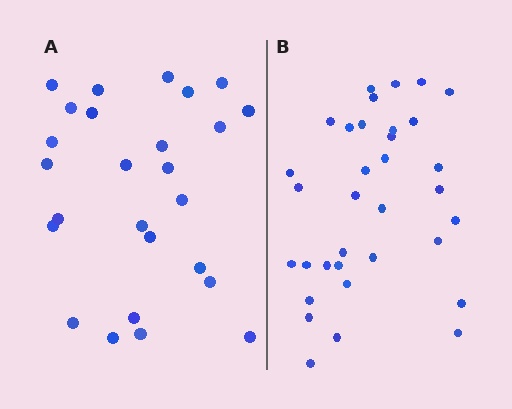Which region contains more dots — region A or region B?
Region B (the right region) has more dots.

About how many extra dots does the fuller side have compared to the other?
Region B has roughly 8 or so more dots than region A.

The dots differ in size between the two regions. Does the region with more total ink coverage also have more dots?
No. Region A has more total ink coverage because its dots are larger, but region B actually contains more individual dots. Total area can be misleading — the number of items is what matters here.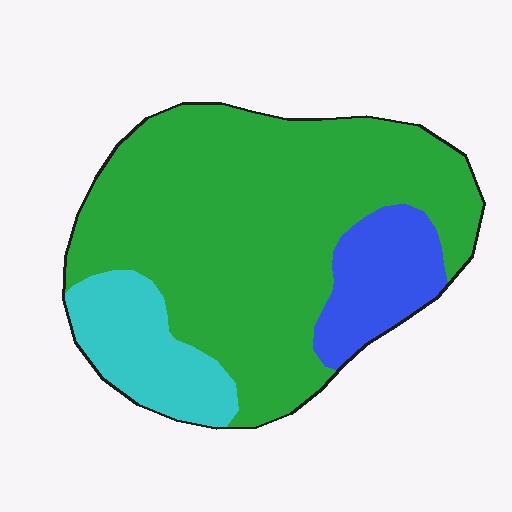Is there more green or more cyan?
Green.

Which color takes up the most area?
Green, at roughly 70%.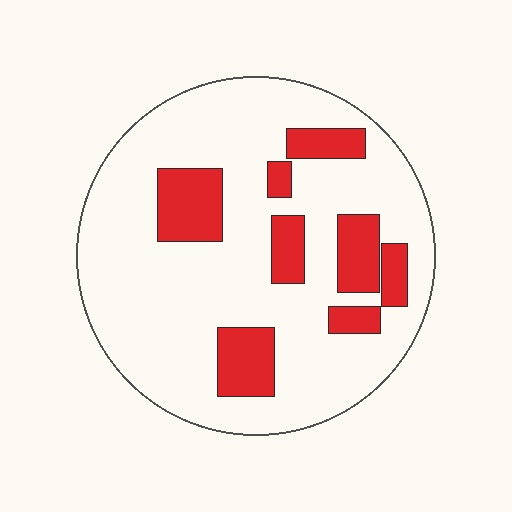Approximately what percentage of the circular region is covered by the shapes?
Approximately 20%.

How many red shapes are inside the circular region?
8.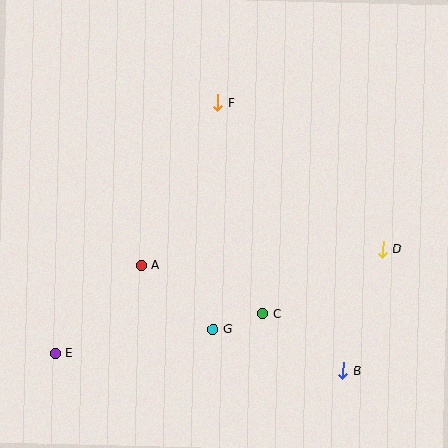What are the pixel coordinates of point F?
Point F is at (218, 103).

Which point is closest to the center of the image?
Point A at (141, 265) is closest to the center.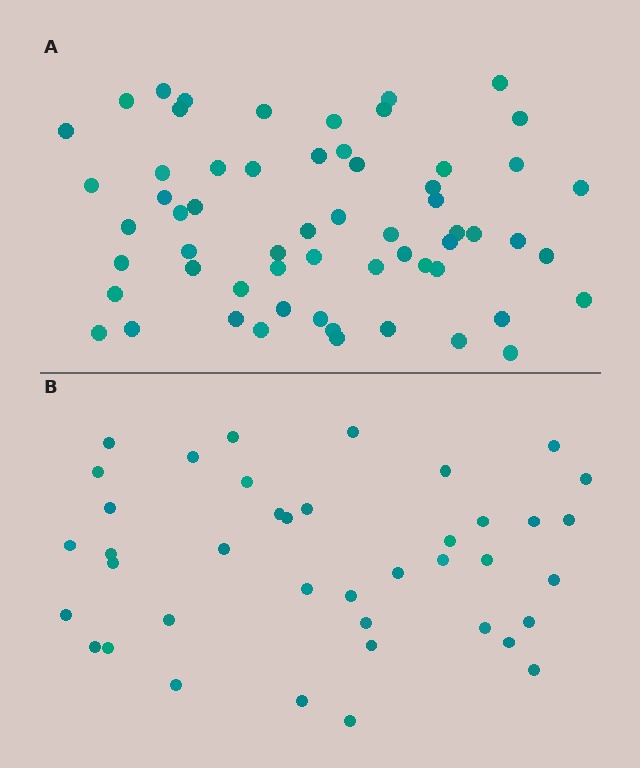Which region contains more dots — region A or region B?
Region A (the top region) has more dots.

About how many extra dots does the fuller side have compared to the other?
Region A has approximately 20 more dots than region B.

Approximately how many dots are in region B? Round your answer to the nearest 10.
About 40 dots.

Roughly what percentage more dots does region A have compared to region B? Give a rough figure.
About 50% more.